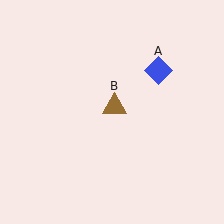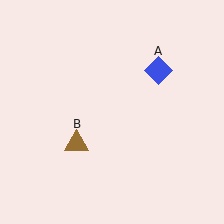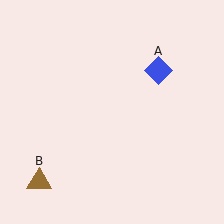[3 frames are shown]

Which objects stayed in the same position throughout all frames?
Blue diamond (object A) remained stationary.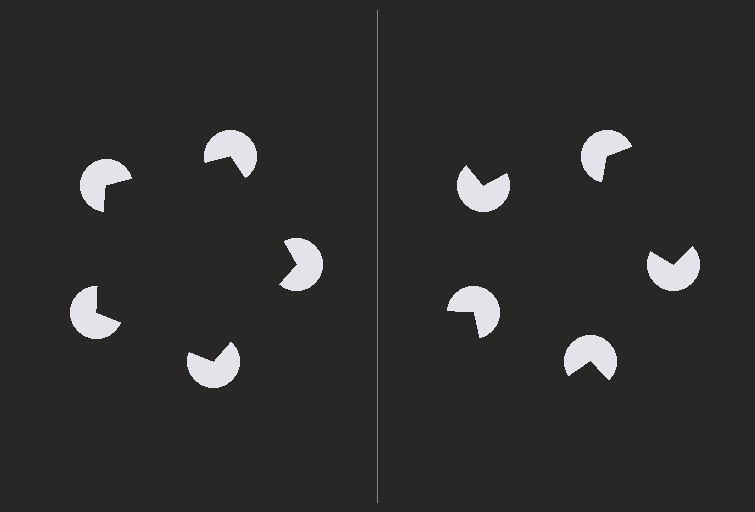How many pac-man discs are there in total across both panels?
10 — 5 on each side.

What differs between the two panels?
The pac-man discs are positioned identically on both sides; only the wedge orientations differ. On the left they align to a pentagon; on the right they are misaligned.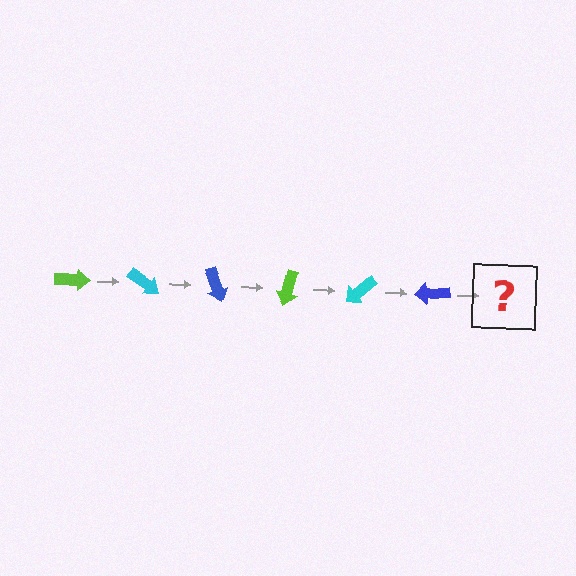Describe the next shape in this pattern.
It should be a lime arrow, rotated 210 degrees from the start.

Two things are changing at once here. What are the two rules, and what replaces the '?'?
The two rules are that it rotates 35 degrees each step and the color cycles through lime, cyan, and blue. The '?' should be a lime arrow, rotated 210 degrees from the start.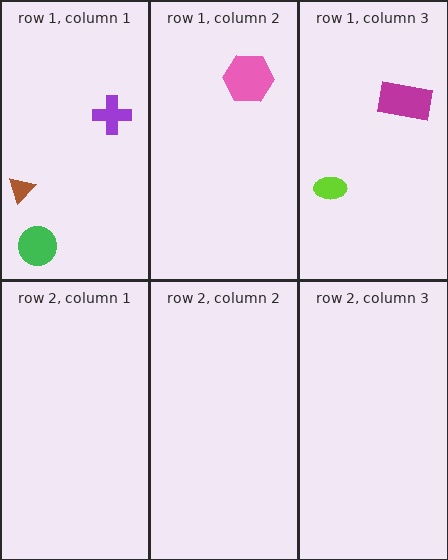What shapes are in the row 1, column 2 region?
The pink hexagon.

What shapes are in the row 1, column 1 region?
The brown triangle, the purple cross, the green circle.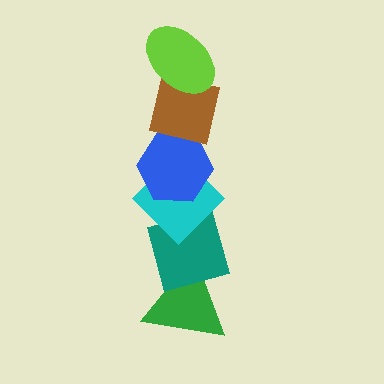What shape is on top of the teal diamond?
The cyan diamond is on top of the teal diamond.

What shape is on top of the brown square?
The lime ellipse is on top of the brown square.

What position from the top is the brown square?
The brown square is 2nd from the top.